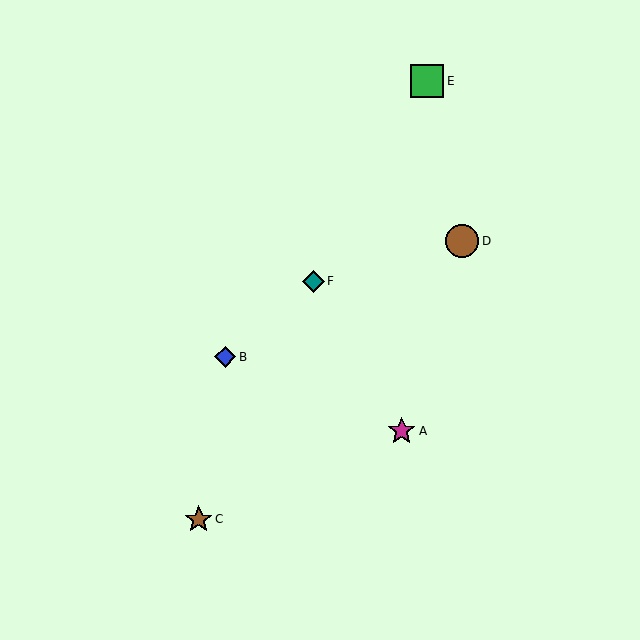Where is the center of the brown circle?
The center of the brown circle is at (462, 241).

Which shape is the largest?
The brown circle (labeled D) is the largest.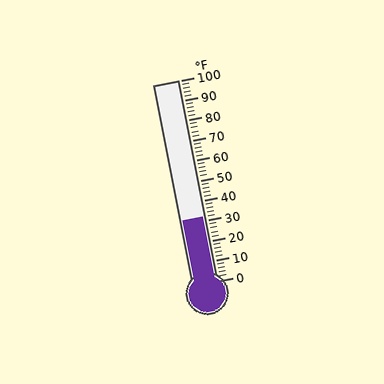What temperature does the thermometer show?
The thermometer shows approximately 32°F.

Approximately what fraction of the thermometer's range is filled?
The thermometer is filled to approximately 30% of its range.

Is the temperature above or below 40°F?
The temperature is below 40°F.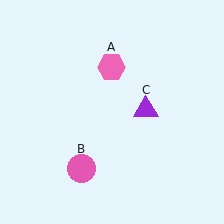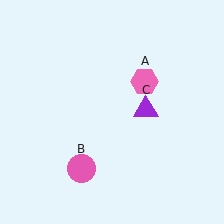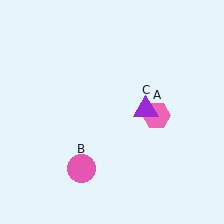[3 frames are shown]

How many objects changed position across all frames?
1 object changed position: pink hexagon (object A).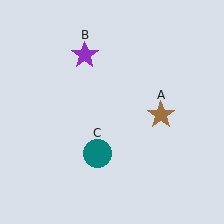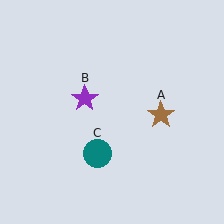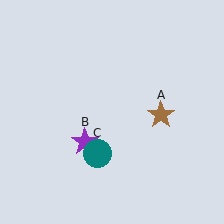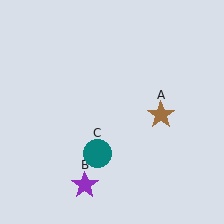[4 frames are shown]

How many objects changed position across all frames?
1 object changed position: purple star (object B).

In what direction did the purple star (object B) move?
The purple star (object B) moved down.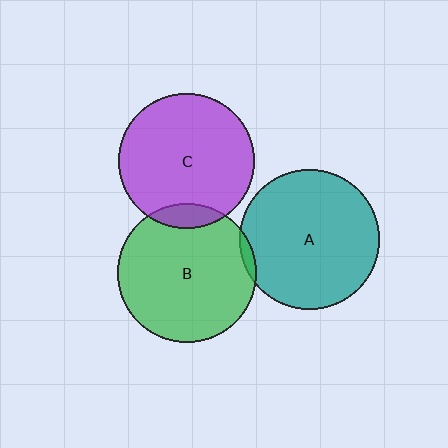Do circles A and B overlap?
Yes.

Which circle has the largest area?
Circle A (teal).